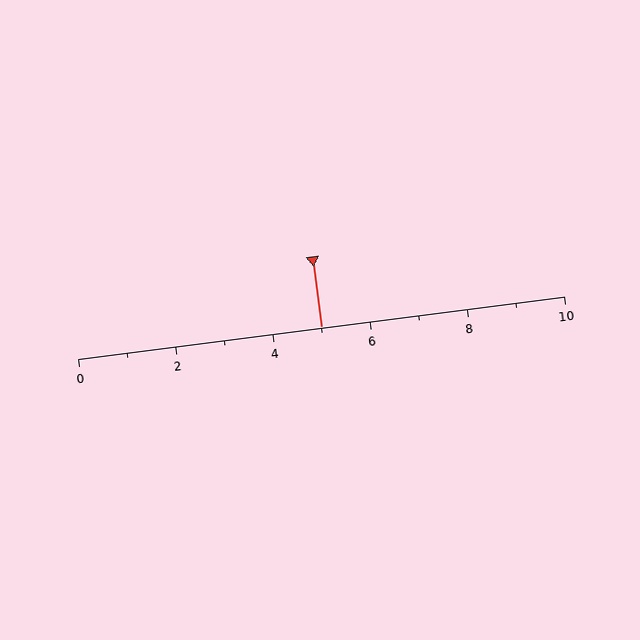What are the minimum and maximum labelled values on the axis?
The axis runs from 0 to 10.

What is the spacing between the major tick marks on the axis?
The major ticks are spaced 2 apart.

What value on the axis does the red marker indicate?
The marker indicates approximately 5.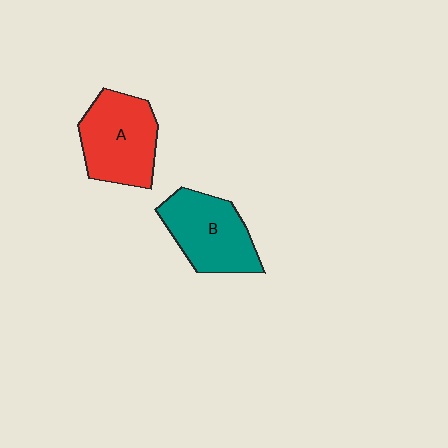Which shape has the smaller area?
Shape B (teal).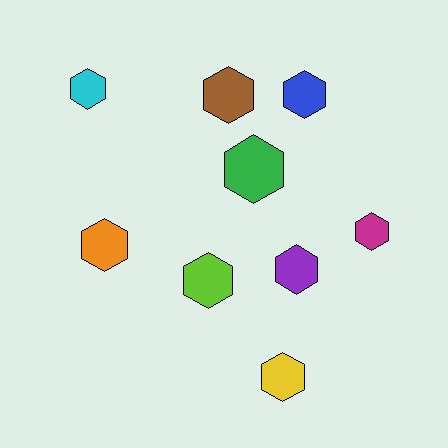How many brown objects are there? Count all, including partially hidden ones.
There is 1 brown object.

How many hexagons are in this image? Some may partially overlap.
There are 9 hexagons.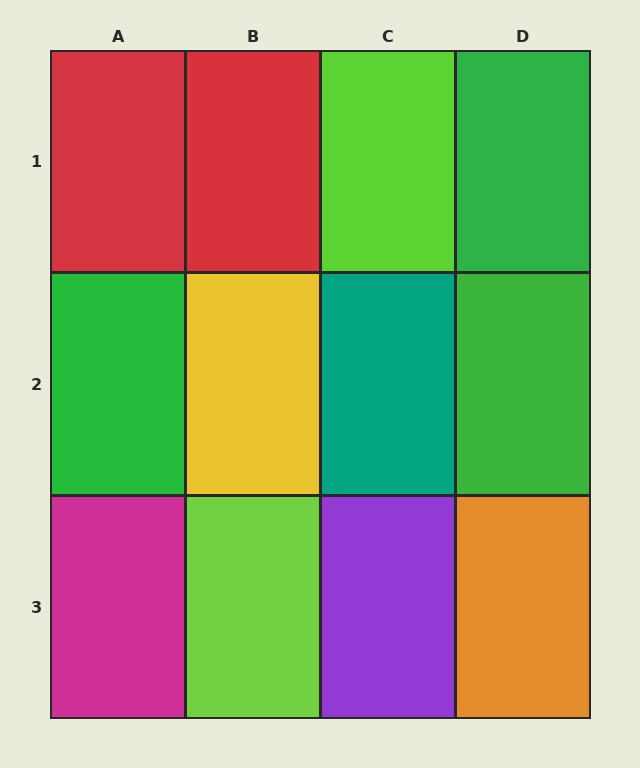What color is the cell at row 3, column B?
Lime.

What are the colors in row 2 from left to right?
Green, yellow, teal, green.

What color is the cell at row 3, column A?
Magenta.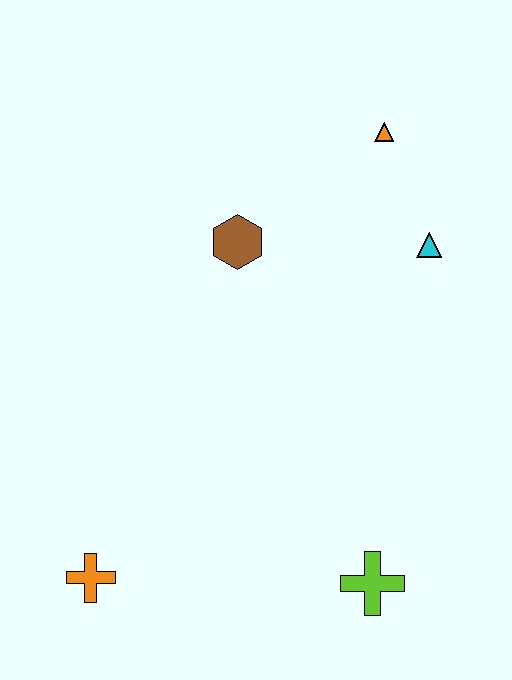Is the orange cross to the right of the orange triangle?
No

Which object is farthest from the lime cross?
The orange triangle is farthest from the lime cross.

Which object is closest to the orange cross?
The lime cross is closest to the orange cross.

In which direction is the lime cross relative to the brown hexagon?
The lime cross is below the brown hexagon.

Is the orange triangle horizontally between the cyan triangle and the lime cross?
Yes